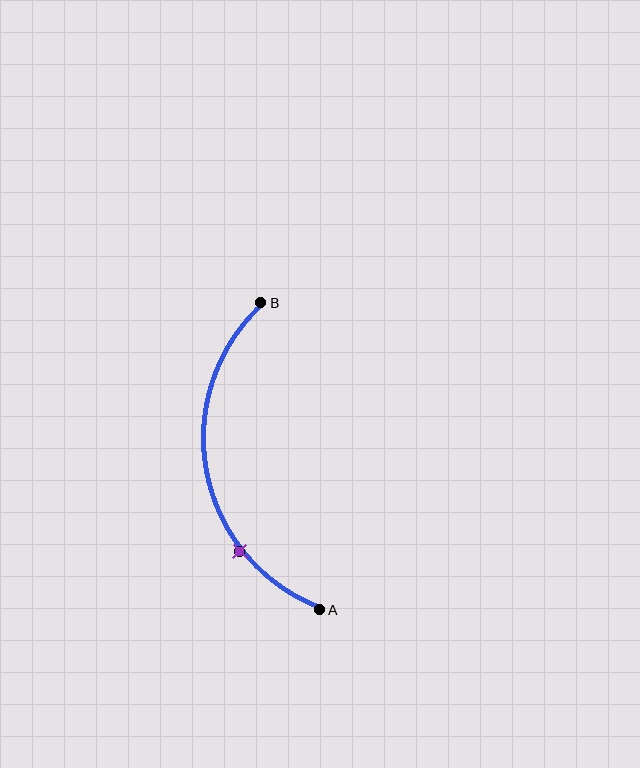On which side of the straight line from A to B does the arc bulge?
The arc bulges to the left of the straight line connecting A and B.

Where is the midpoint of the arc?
The arc midpoint is the point on the curve farthest from the straight line joining A and B. It sits to the left of that line.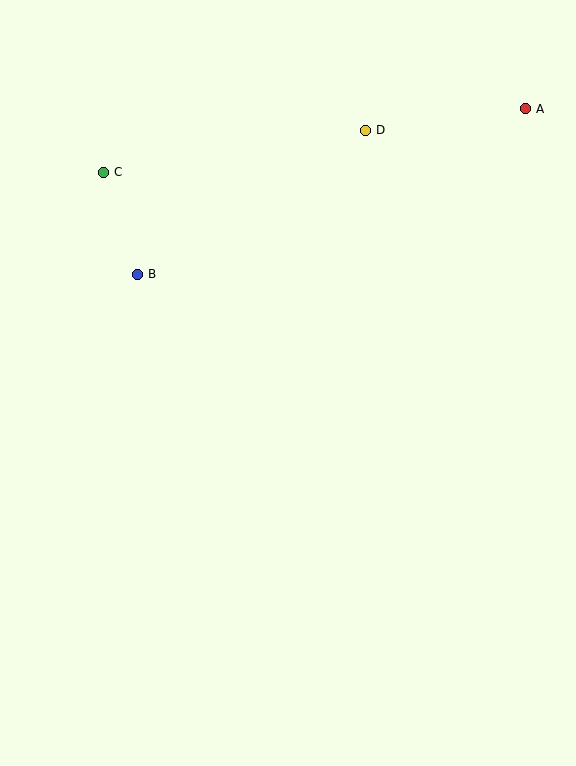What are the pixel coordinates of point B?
Point B is at (137, 274).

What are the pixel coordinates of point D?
Point D is at (365, 130).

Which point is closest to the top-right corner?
Point A is closest to the top-right corner.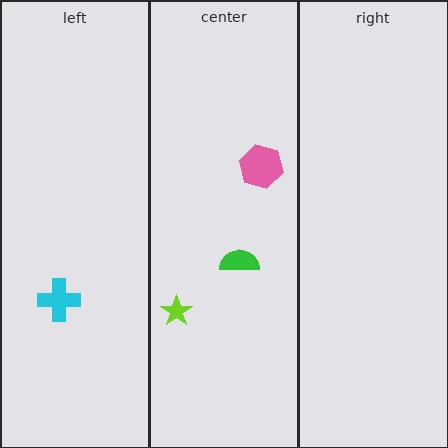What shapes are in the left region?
The cyan cross.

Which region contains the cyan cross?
The left region.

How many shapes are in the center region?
3.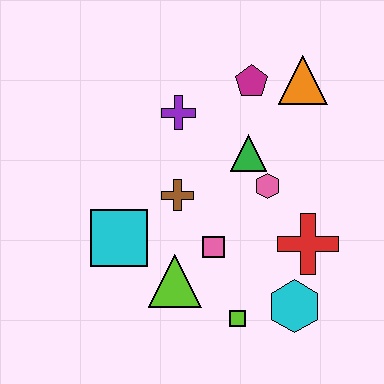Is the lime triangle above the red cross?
No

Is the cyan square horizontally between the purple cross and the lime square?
No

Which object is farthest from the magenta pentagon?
The lime square is farthest from the magenta pentagon.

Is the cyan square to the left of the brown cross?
Yes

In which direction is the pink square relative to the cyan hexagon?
The pink square is to the left of the cyan hexagon.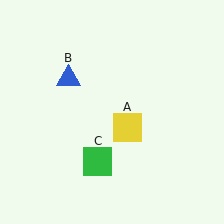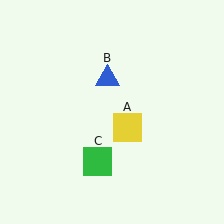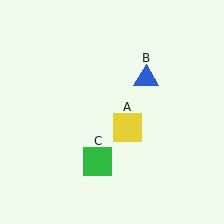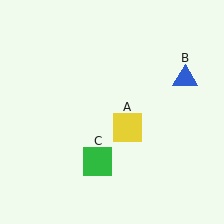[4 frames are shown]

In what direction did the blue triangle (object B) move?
The blue triangle (object B) moved right.